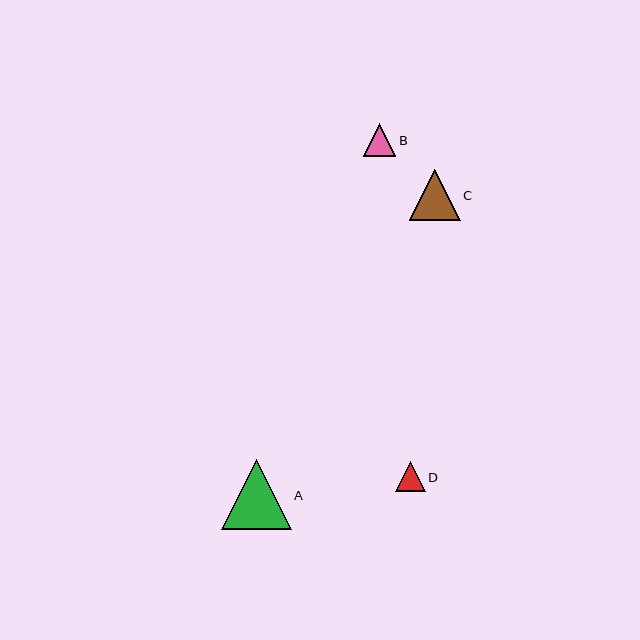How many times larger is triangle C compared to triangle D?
Triangle C is approximately 1.7 times the size of triangle D.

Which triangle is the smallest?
Triangle D is the smallest with a size of approximately 30 pixels.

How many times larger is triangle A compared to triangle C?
Triangle A is approximately 1.4 times the size of triangle C.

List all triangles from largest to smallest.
From largest to smallest: A, C, B, D.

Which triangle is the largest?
Triangle A is the largest with a size of approximately 70 pixels.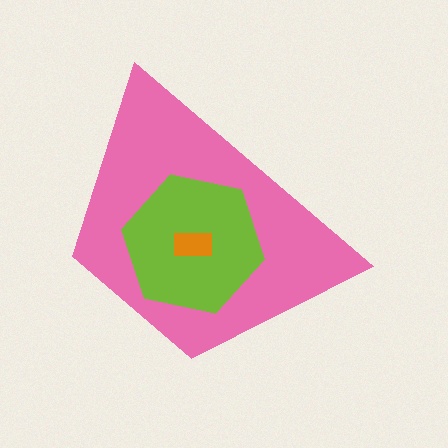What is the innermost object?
The orange rectangle.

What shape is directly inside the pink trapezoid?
The lime hexagon.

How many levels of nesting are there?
3.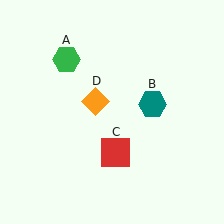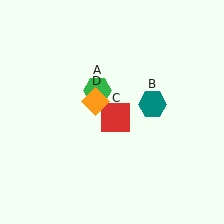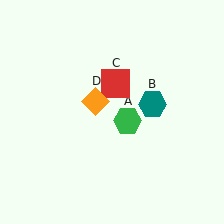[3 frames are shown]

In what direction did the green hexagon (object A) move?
The green hexagon (object A) moved down and to the right.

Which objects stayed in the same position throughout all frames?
Teal hexagon (object B) and orange diamond (object D) remained stationary.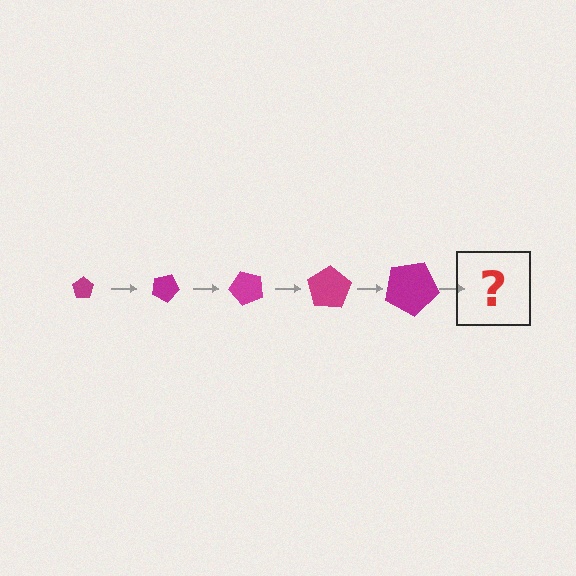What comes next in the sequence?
The next element should be a pentagon, larger than the previous one and rotated 125 degrees from the start.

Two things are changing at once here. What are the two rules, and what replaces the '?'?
The two rules are that the pentagon grows larger each step and it rotates 25 degrees each step. The '?' should be a pentagon, larger than the previous one and rotated 125 degrees from the start.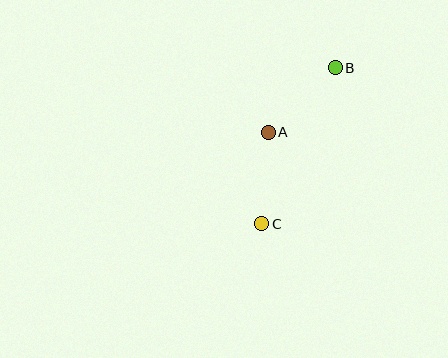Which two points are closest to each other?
Points A and C are closest to each other.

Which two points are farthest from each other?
Points B and C are farthest from each other.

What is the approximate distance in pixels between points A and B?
The distance between A and B is approximately 93 pixels.